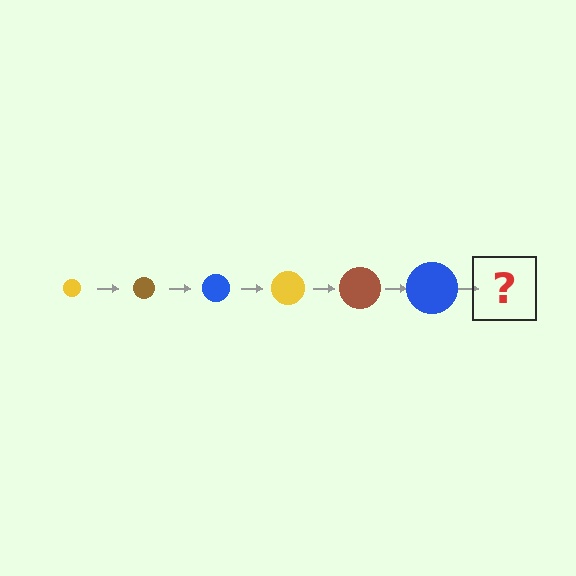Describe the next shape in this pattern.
It should be a yellow circle, larger than the previous one.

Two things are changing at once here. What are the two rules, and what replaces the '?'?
The two rules are that the circle grows larger each step and the color cycles through yellow, brown, and blue. The '?' should be a yellow circle, larger than the previous one.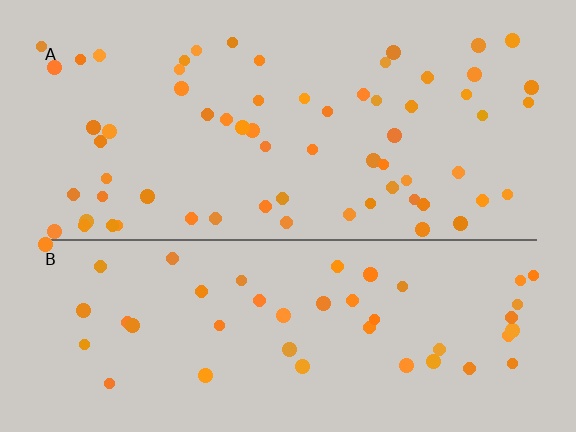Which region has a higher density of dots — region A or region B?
A (the top).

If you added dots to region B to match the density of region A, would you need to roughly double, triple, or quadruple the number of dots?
Approximately double.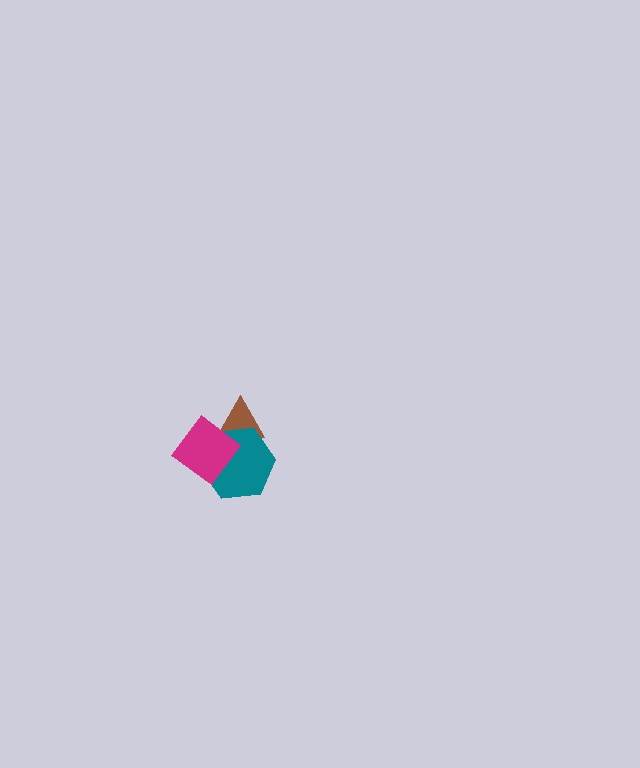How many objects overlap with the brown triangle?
2 objects overlap with the brown triangle.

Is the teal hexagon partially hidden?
Yes, it is partially covered by another shape.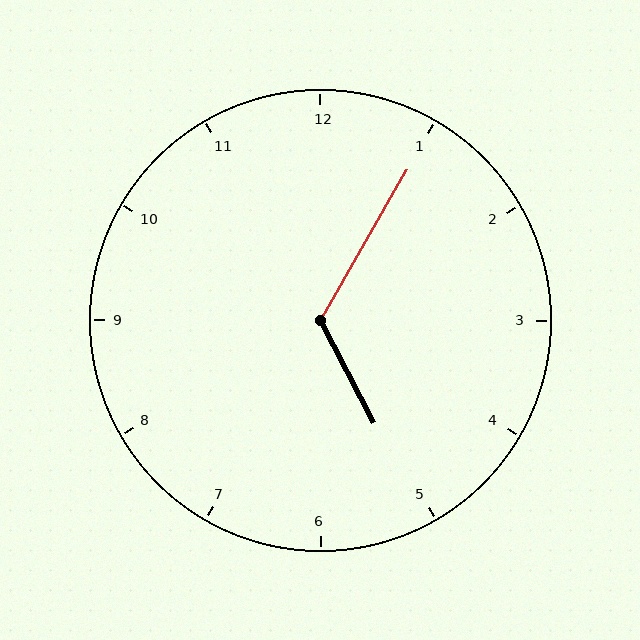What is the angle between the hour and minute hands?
Approximately 122 degrees.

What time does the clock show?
5:05.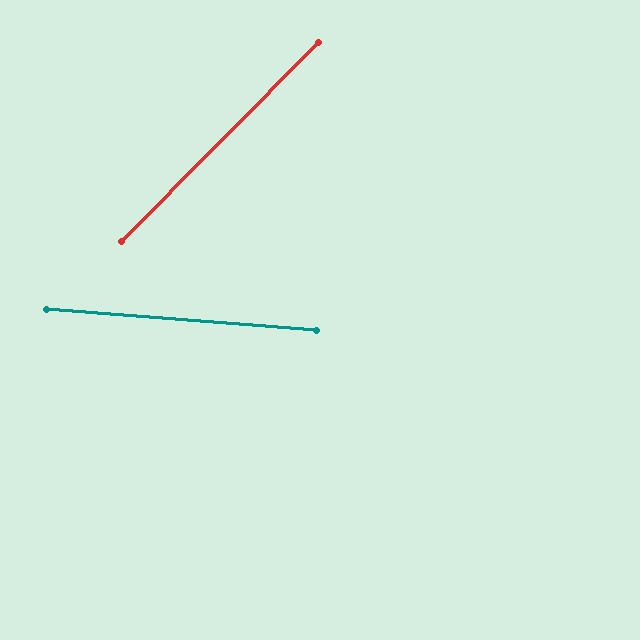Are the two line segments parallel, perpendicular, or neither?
Neither parallel nor perpendicular — they differ by about 50°.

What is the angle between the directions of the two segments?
Approximately 50 degrees.